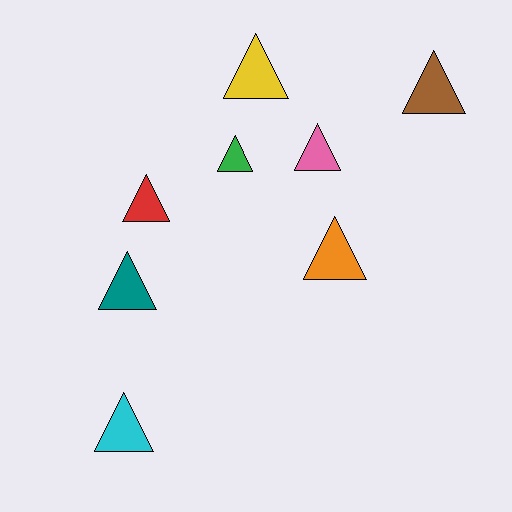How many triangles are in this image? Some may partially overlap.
There are 8 triangles.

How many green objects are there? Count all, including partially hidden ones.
There is 1 green object.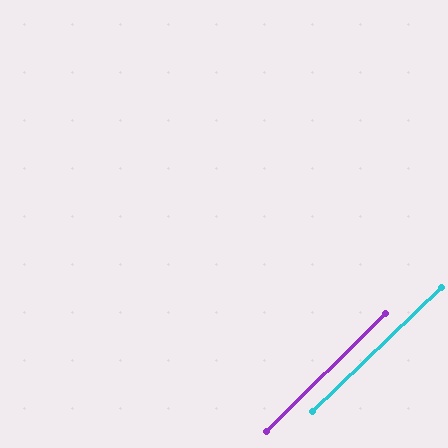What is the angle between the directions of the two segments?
Approximately 1 degree.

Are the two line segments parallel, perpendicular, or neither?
Parallel — their directions differ by only 0.7°.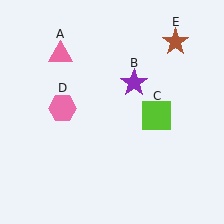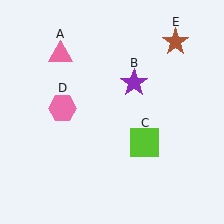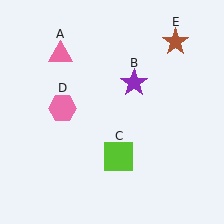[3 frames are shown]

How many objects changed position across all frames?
1 object changed position: lime square (object C).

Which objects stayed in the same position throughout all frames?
Pink triangle (object A) and purple star (object B) and pink hexagon (object D) and brown star (object E) remained stationary.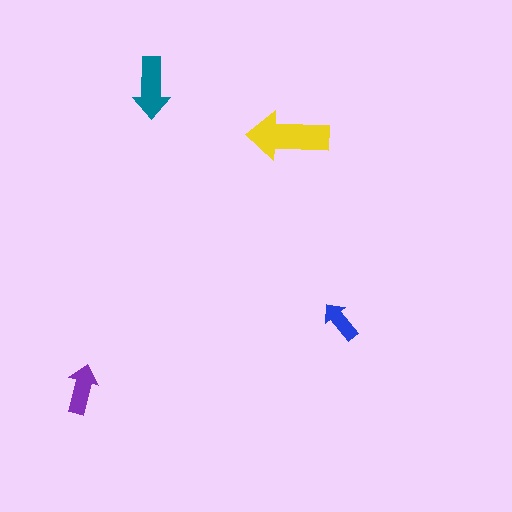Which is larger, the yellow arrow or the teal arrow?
The yellow one.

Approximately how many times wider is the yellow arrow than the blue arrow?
About 2 times wider.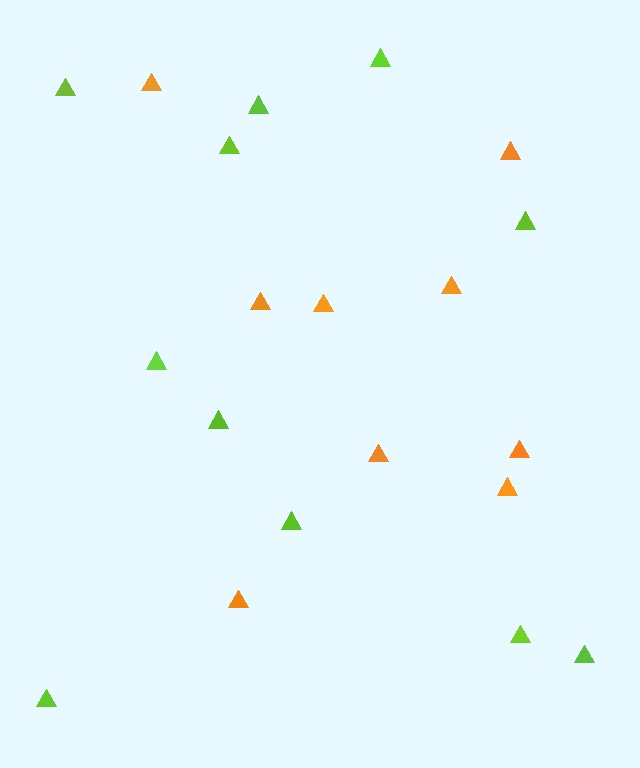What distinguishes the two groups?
There are 2 groups: one group of lime triangles (11) and one group of orange triangles (9).